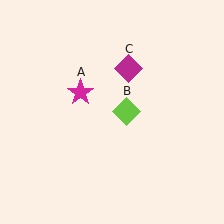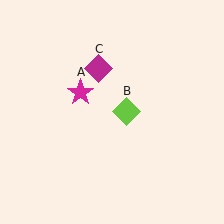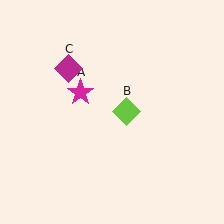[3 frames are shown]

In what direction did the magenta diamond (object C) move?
The magenta diamond (object C) moved left.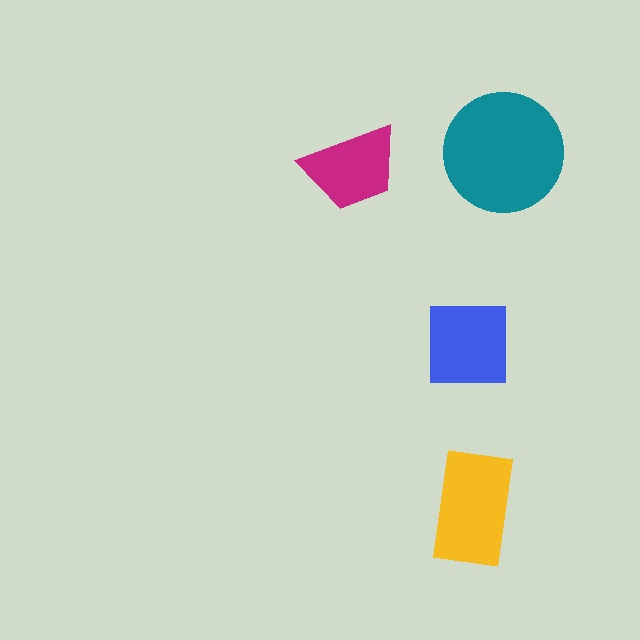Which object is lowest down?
The yellow rectangle is bottommost.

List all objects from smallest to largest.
The magenta trapezoid, the blue square, the yellow rectangle, the teal circle.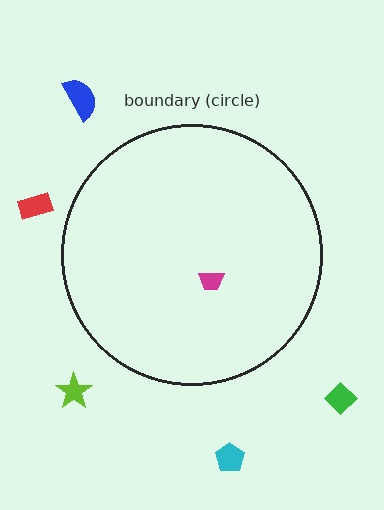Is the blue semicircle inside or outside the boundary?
Outside.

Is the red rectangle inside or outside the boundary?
Outside.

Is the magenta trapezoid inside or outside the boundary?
Inside.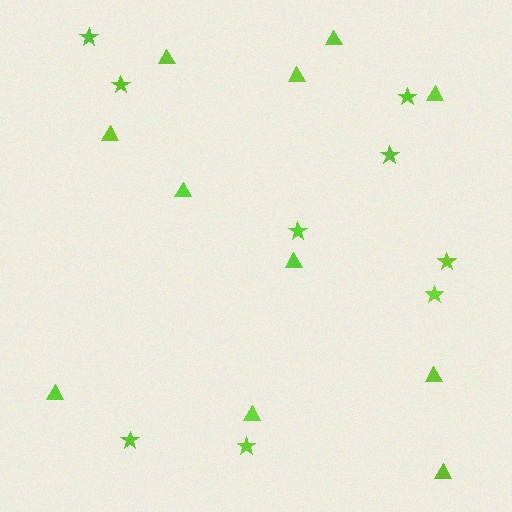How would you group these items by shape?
There are 2 groups: one group of triangles (11) and one group of stars (9).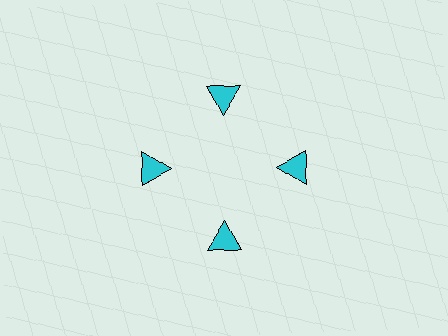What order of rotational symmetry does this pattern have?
This pattern has 4-fold rotational symmetry.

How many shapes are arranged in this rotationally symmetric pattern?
There are 4 shapes, arranged in 4 groups of 1.